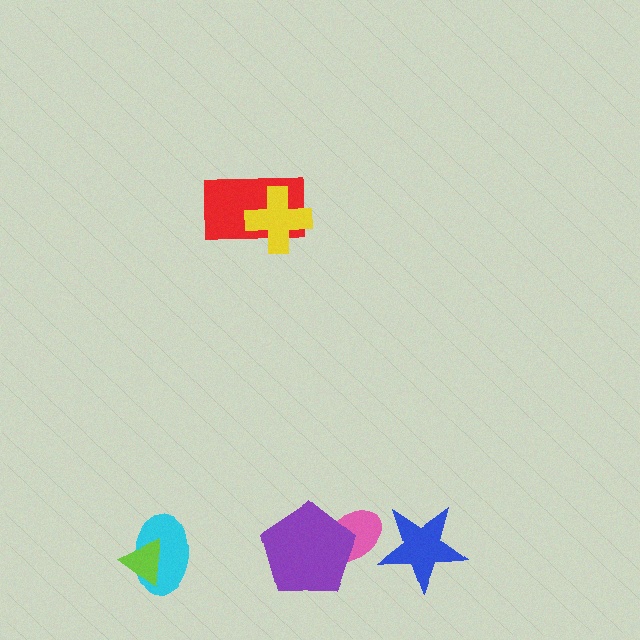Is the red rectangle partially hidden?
Yes, it is partially covered by another shape.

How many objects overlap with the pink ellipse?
2 objects overlap with the pink ellipse.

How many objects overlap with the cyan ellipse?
1 object overlaps with the cyan ellipse.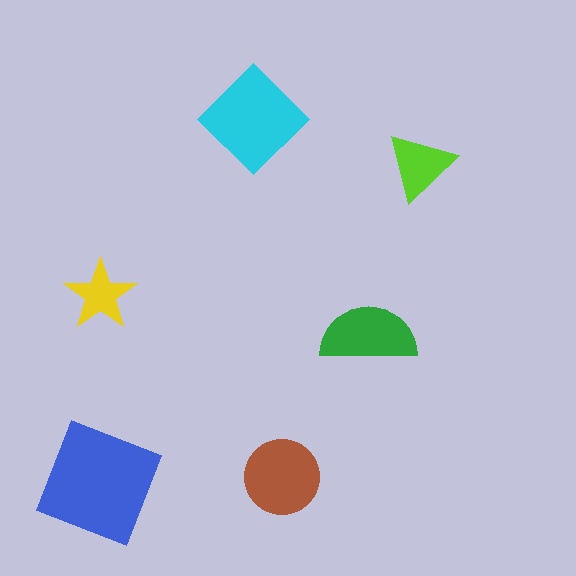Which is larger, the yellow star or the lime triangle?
The lime triangle.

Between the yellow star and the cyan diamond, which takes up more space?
The cyan diamond.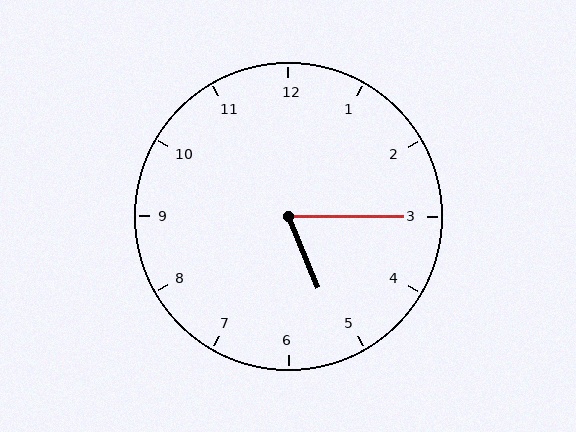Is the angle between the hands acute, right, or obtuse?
It is acute.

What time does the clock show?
5:15.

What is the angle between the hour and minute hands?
Approximately 68 degrees.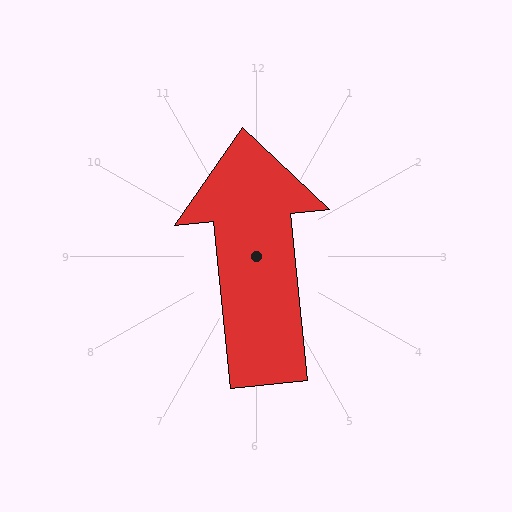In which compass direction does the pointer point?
North.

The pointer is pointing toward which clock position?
Roughly 12 o'clock.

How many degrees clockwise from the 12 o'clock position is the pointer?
Approximately 354 degrees.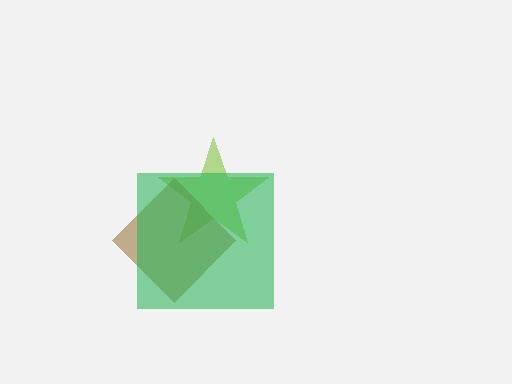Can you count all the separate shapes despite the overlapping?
Yes, there are 3 separate shapes.